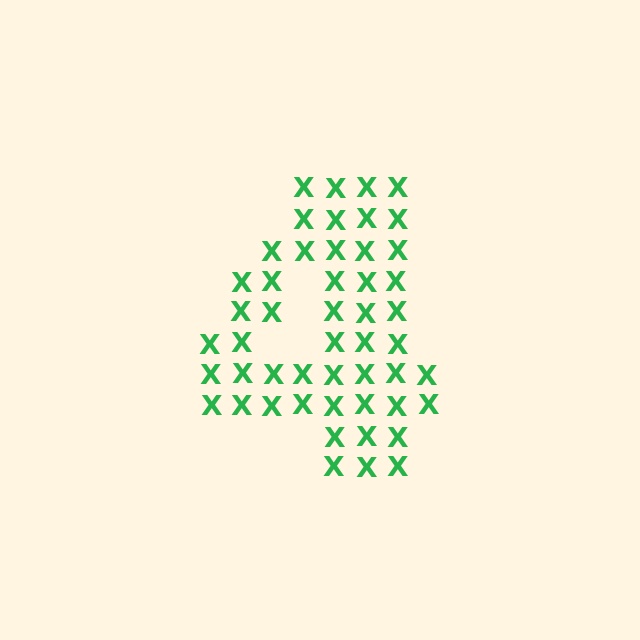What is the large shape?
The large shape is the digit 4.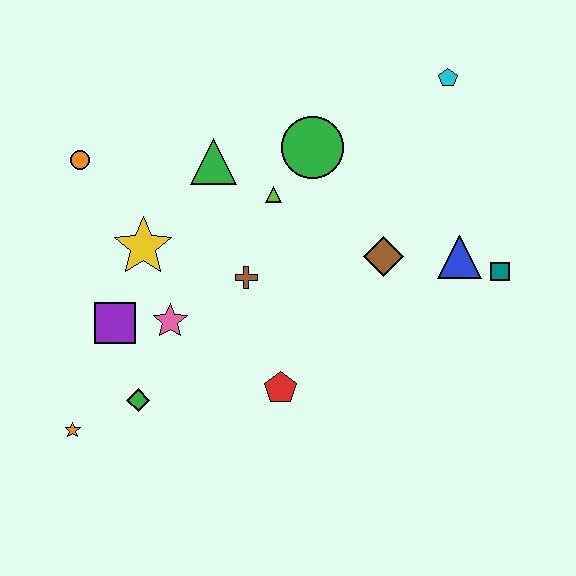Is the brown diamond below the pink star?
No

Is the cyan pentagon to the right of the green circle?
Yes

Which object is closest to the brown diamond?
The blue triangle is closest to the brown diamond.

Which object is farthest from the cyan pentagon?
The orange star is farthest from the cyan pentagon.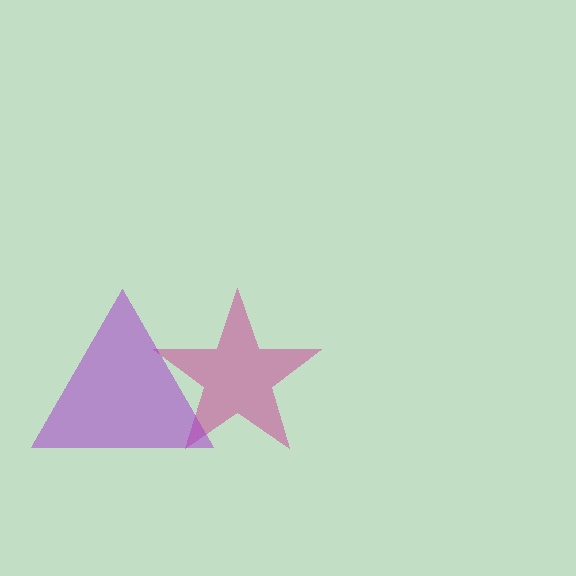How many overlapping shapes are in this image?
There are 2 overlapping shapes in the image.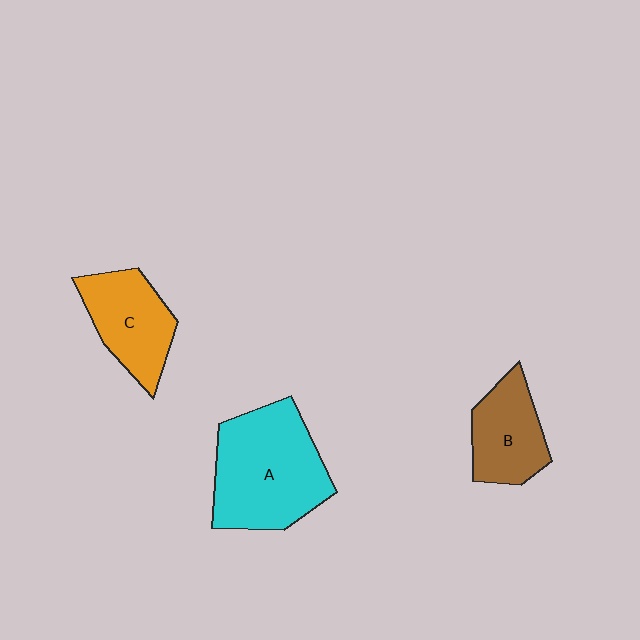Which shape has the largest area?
Shape A (cyan).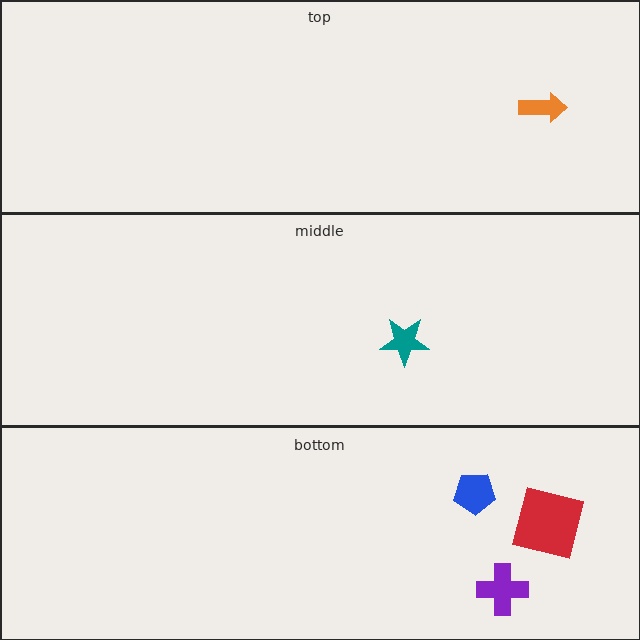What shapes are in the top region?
The orange arrow.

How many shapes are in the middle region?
1.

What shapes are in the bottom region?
The red square, the purple cross, the blue pentagon.